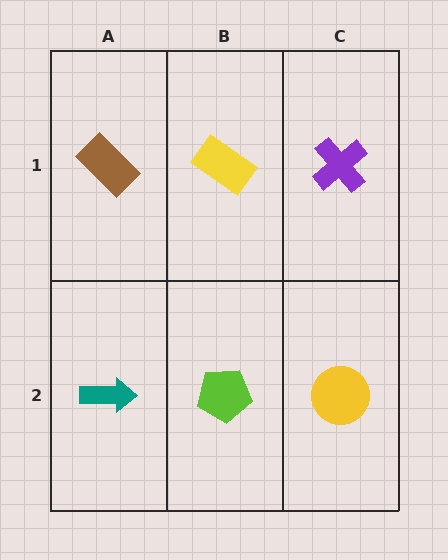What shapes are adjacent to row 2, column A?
A brown rectangle (row 1, column A), a lime pentagon (row 2, column B).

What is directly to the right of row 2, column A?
A lime pentagon.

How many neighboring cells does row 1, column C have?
2.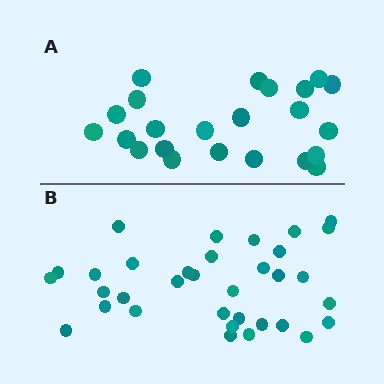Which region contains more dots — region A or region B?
Region B (the bottom region) has more dots.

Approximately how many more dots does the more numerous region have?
Region B has roughly 12 or so more dots than region A.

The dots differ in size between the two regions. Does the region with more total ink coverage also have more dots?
No. Region A has more total ink coverage because its dots are larger, but region B actually contains more individual dots. Total area can be misleading — the number of items is what matters here.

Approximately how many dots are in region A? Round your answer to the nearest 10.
About 20 dots. (The exact count is 23, which rounds to 20.)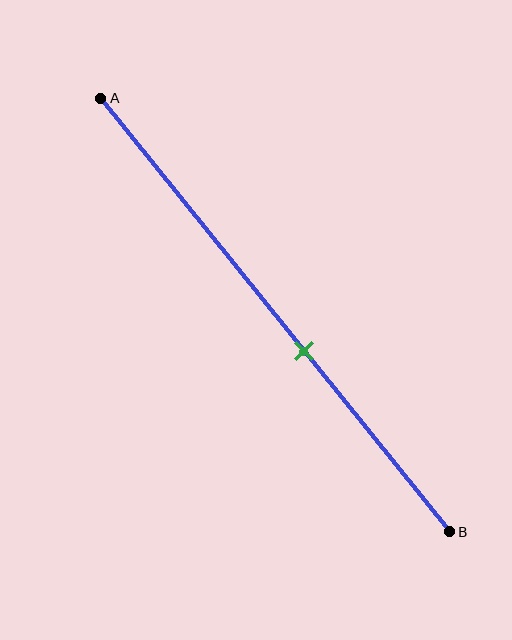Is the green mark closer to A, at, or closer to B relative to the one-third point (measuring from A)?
The green mark is closer to point B than the one-third point of segment AB.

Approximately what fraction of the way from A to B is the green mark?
The green mark is approximately 60% of the way from A to B.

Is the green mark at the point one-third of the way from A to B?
No, the mark is at about 60% from A, not at the 33% one-third point.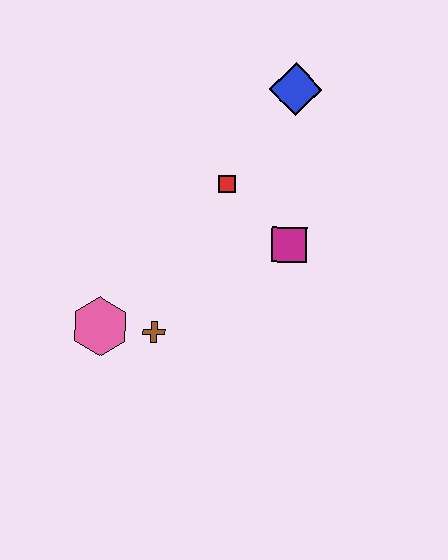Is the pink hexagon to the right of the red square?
No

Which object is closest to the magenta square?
The red square is closest to the magenta square.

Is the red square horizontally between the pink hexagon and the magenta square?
Yes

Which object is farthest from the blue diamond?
The pink hexagon is farthest from the blue diamond.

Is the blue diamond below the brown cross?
No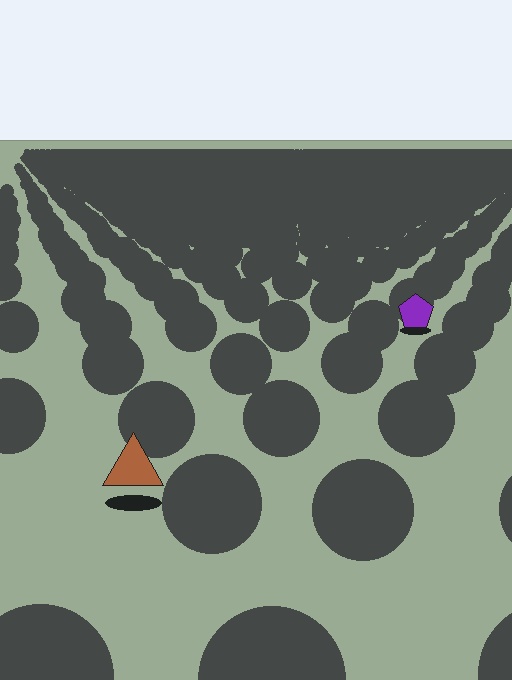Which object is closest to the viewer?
The brown triangle is closest. The texture marks near it are larger and more spread out.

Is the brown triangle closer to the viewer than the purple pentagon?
Yes. The brown triangle is closer — you can tell from the texture gradient: the ground texture is coarser near it.